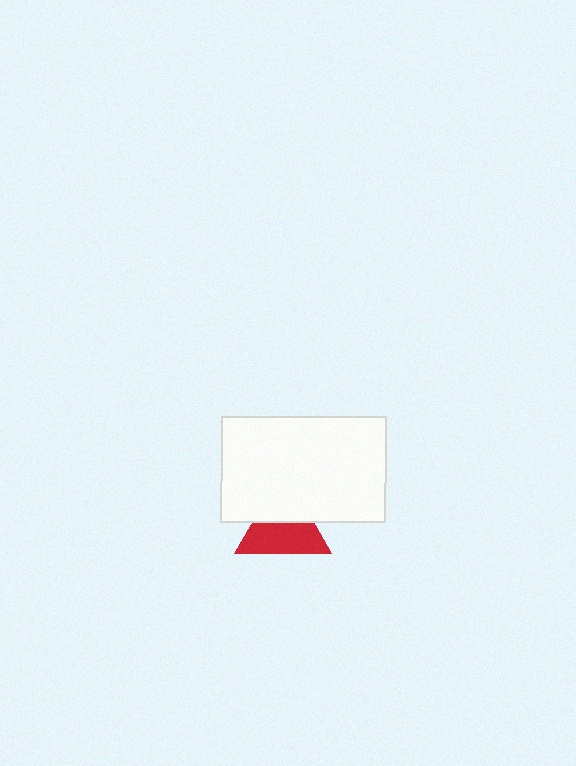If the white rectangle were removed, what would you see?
You would see the complete red triangle.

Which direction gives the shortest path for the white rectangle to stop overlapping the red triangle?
Moving up gives the shortest separation.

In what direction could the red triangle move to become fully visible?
The red triangle could move down. That would shift it out from behind the white rectangle entirely.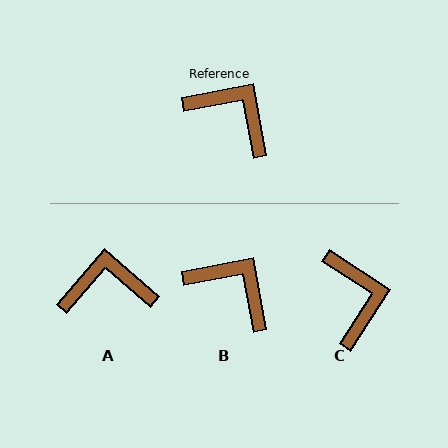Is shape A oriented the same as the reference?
No, it is off by about 38 degrees.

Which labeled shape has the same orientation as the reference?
B.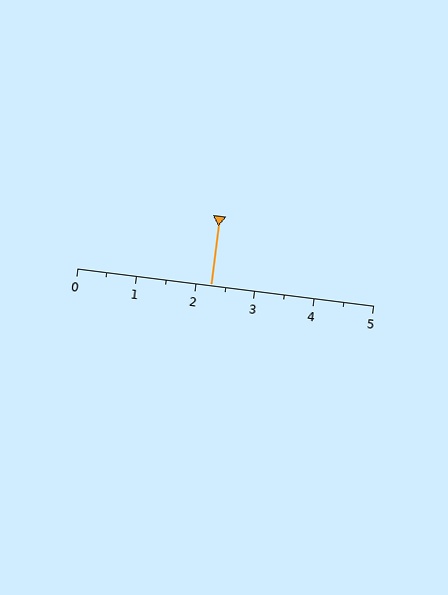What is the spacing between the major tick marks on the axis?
The major ticks are spaced 1 apart.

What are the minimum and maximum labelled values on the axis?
The axis runs from 0 to 5.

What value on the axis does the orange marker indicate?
The marker indicates approximately 2.2.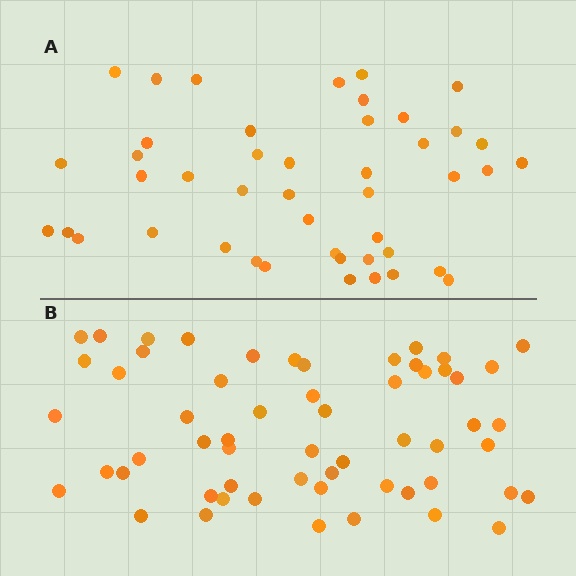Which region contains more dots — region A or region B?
Region B (the bottom region) has more dots.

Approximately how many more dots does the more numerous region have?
Region B has approximately 15 more dots than region A.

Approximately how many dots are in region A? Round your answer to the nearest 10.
About 40 dots. (The exact count is 45, which rounds to 40.)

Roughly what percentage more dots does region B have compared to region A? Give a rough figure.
About 30% more.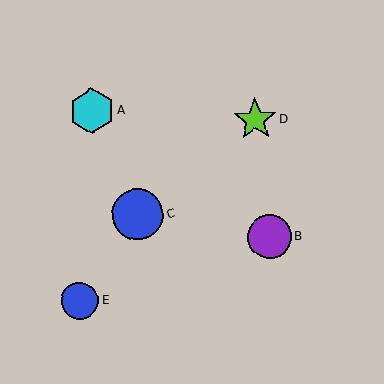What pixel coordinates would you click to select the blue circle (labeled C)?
Click at (138, 214) to select the blue circle C.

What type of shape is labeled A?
Shape A is a cyan hexagon.